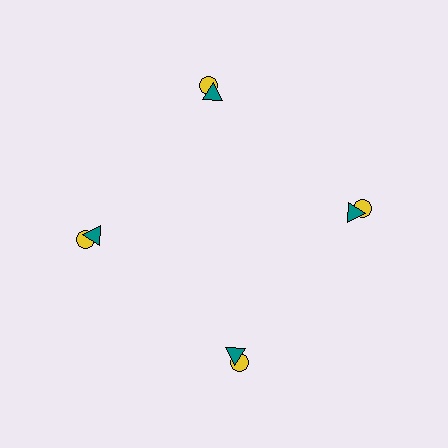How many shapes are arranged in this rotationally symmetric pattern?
There are 8 shapes, arranged in 4 groups of 2.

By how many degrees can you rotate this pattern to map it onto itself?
The pattern maps onto itself every 90 degrees of rotation.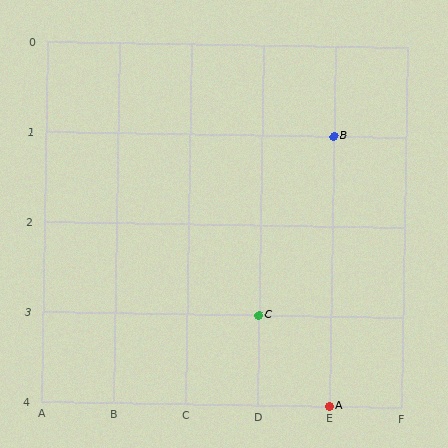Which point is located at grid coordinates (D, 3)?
Point C is at (D, 3).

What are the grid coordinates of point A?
Point A is at grid coordinates (E, 4).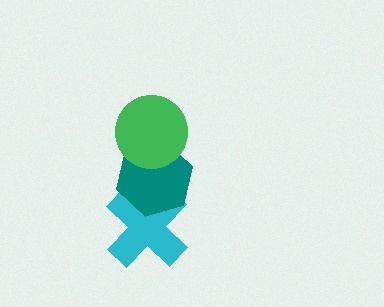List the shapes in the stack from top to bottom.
From top to bottom: the green circle, the teal hexagon, the cyan cross.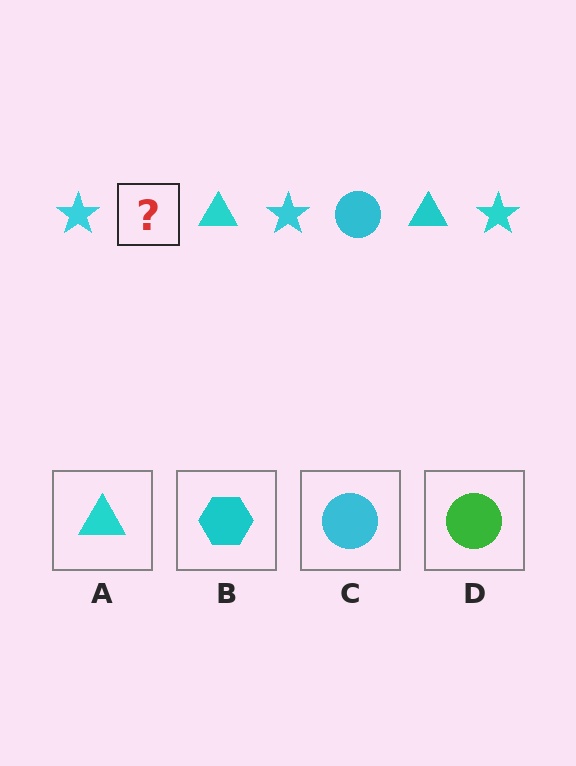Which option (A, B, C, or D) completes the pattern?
C.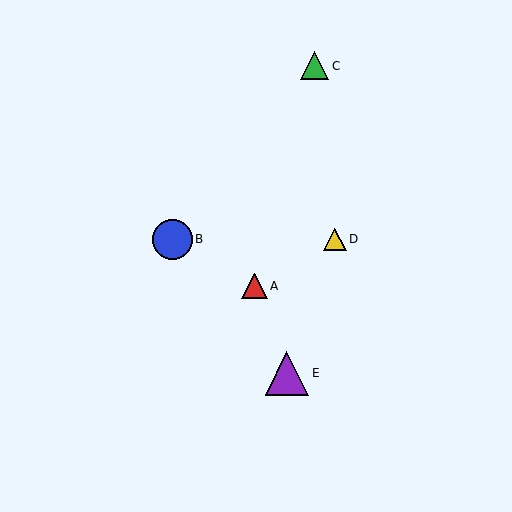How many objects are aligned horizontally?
2 objects (B, D) are aligned horizontally.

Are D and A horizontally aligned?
No, D is at y≈239 and A is at y≈286.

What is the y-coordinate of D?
Object D is at y≈239.